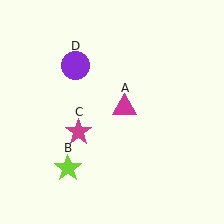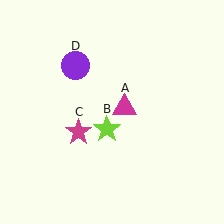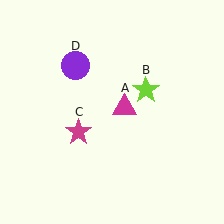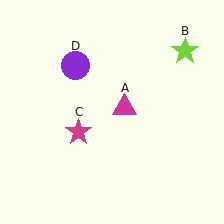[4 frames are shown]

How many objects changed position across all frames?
1 object changed position: lime star (object B).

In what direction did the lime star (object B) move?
The lime star (object B) moved up and to the right.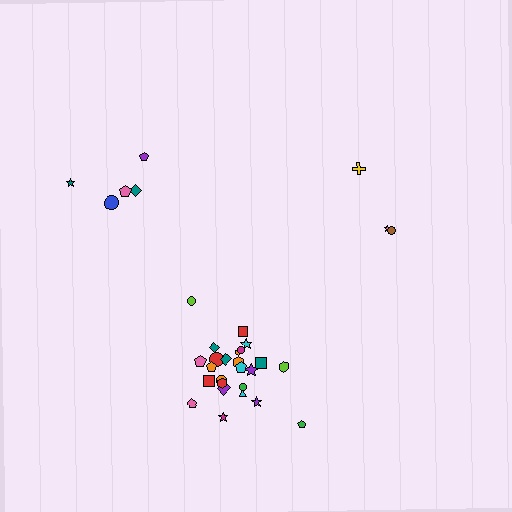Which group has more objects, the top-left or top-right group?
The top-left group.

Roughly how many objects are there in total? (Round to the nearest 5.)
Roughly 35 objects in total.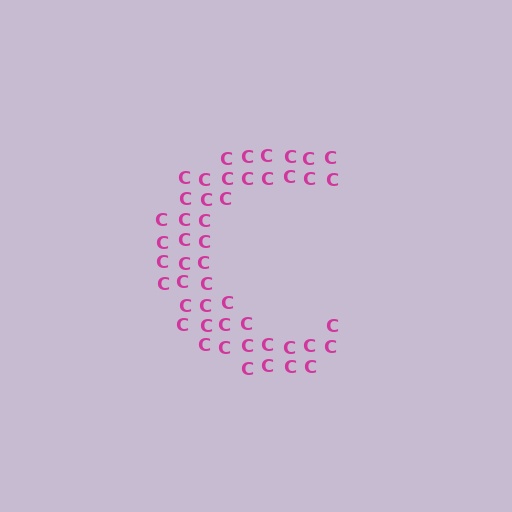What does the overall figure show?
The overall figure shows the letter C.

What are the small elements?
The small elements are letter C's.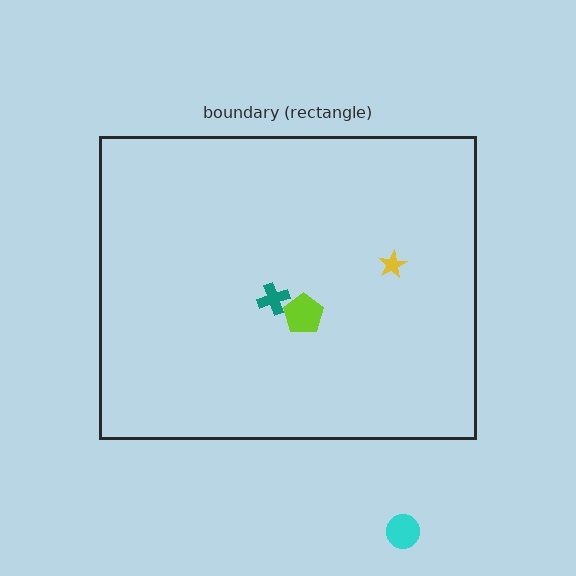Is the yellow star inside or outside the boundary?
Inside.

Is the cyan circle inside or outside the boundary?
Outside.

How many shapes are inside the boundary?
3 inside, 1 outside.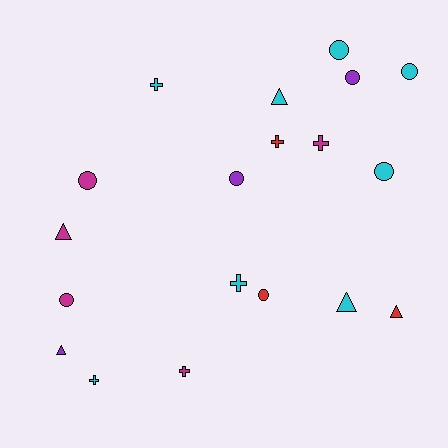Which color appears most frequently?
Cyan, with 8 objects.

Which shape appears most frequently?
Circle, with 8 objects.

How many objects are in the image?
There are 19 objects.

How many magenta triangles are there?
There is 1 magenta triangle.